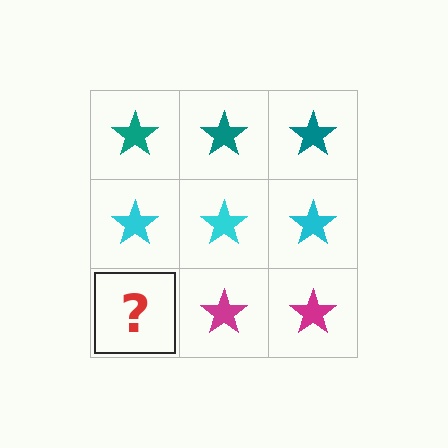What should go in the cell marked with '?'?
The missing cell should contain a magenta star.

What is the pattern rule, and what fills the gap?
The rule is that each row has a consistent color. The gap should be filled with a magenta star.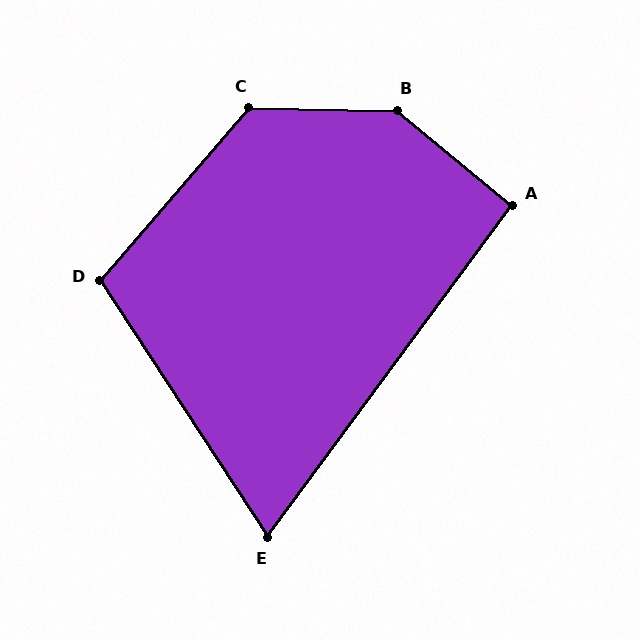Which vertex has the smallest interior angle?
E, at approximately 70 degrees.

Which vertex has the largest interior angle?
B, at approximately 141 degrees.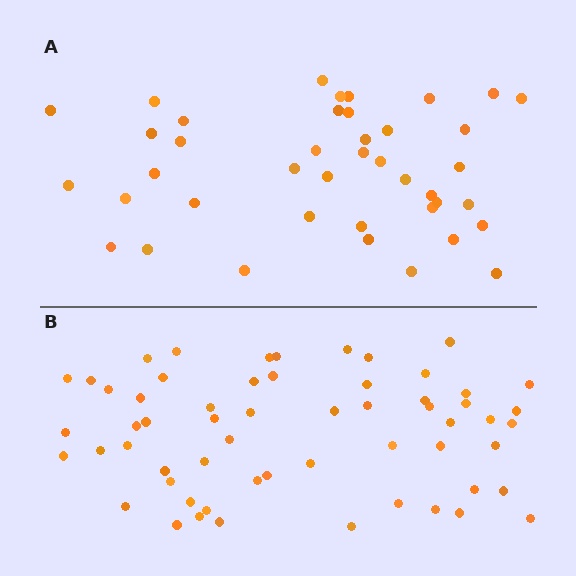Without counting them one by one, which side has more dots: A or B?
Region B (the bottom region) has more dots.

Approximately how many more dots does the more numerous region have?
Region B has approximately 20 more dots than region A.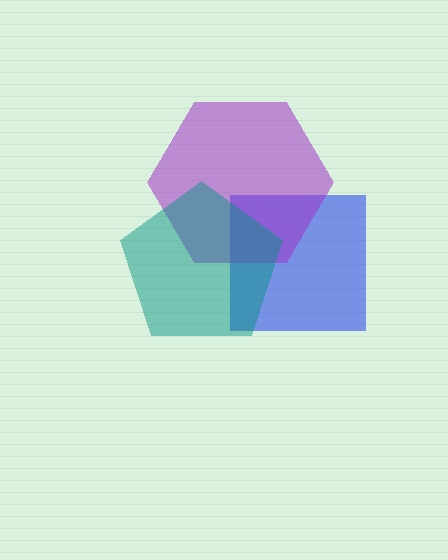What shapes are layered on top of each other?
The layered shapes are: a blue square, a purple hexagon, a teal pentagon.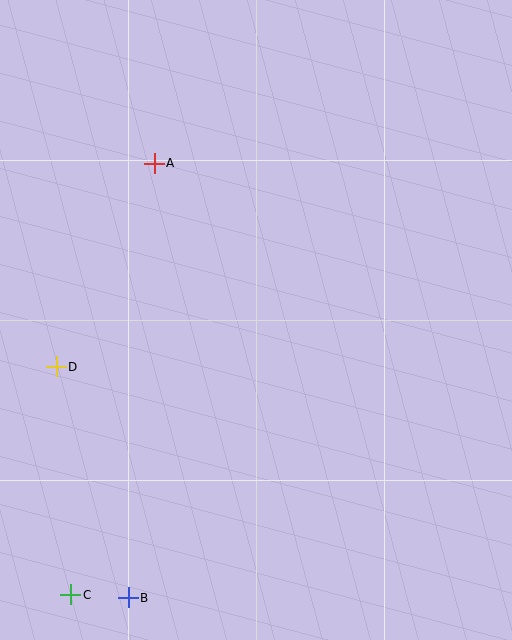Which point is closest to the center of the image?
Point A at (154, 163) is closest to the center.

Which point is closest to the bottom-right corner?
Point B is closest to the bottom-right corner.